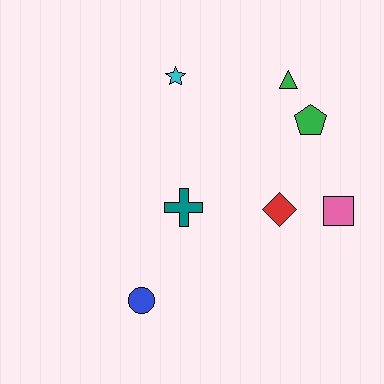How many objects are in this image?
There are 7 objects.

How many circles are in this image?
There is 1 circle.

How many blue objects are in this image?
There is 1 blue object.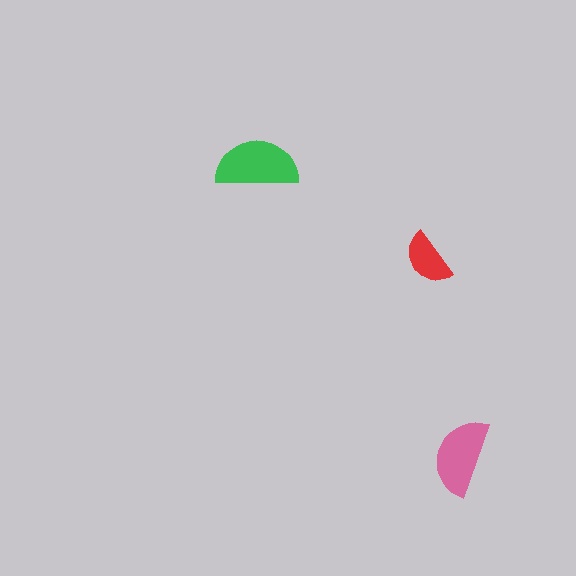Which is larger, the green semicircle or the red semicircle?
The green one.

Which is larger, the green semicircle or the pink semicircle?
The green one.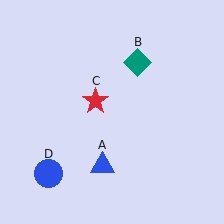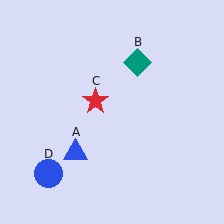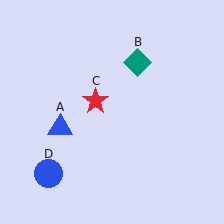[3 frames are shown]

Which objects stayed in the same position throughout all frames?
Teal diamond (object B) and red star (object C) and blue circle (object D) remained stationary.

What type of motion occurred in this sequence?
The blue triangle (object A) rotated clockwise around the center of the scene.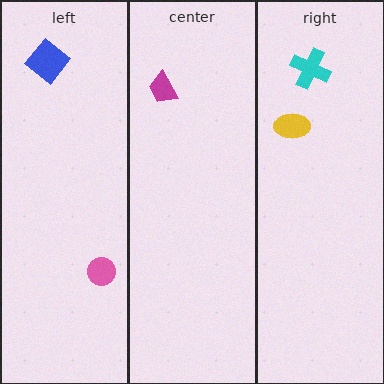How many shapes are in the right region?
2.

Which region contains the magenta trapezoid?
The center region.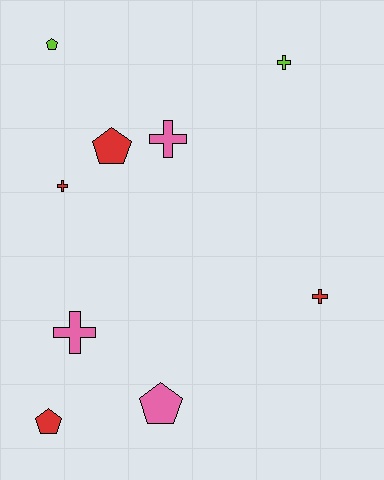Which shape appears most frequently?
Cross, with 5 objects.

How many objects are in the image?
There are 9 objects.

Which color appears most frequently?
Red, with 4 objects.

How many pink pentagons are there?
There is 1 pink pentagon.